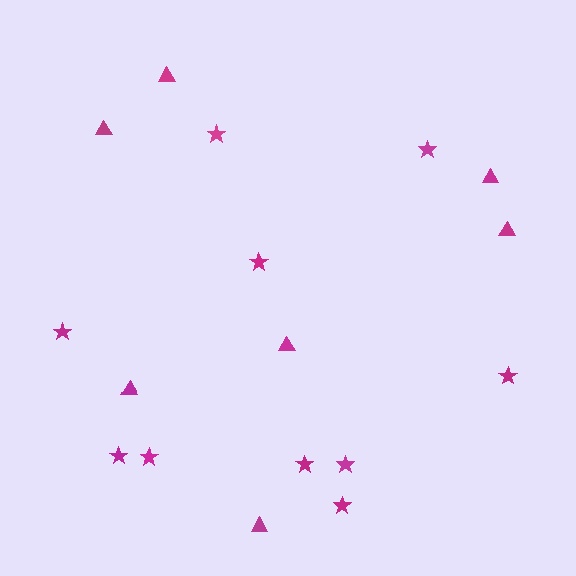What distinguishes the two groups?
There are 2 groups: one group of triangles (7) and one group of stars (10).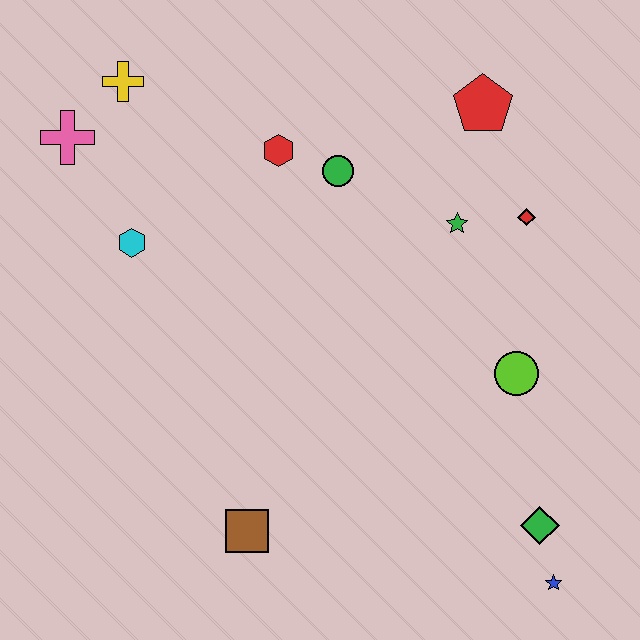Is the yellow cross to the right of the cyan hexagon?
No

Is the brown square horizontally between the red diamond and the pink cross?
Yes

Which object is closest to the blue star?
The green diamond is closest to the blue star.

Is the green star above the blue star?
Yes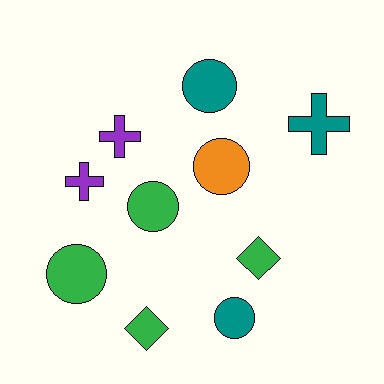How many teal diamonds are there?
There are no teal diamonds.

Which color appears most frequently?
Green, with 4 objects.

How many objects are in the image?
There are 10 objects.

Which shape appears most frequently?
Circle, with 5 objects.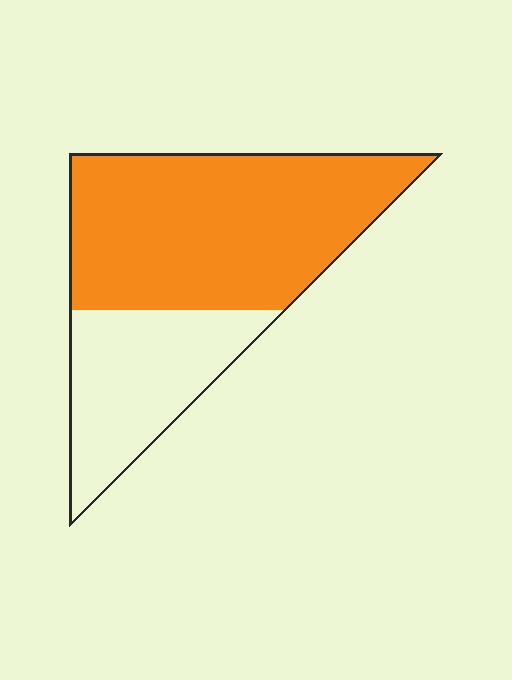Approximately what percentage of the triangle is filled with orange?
Approximately 65%.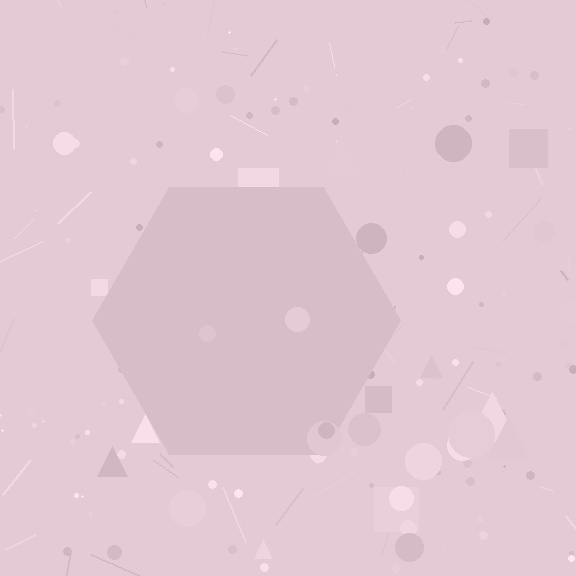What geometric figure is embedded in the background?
A hexagon is embedded in the background.